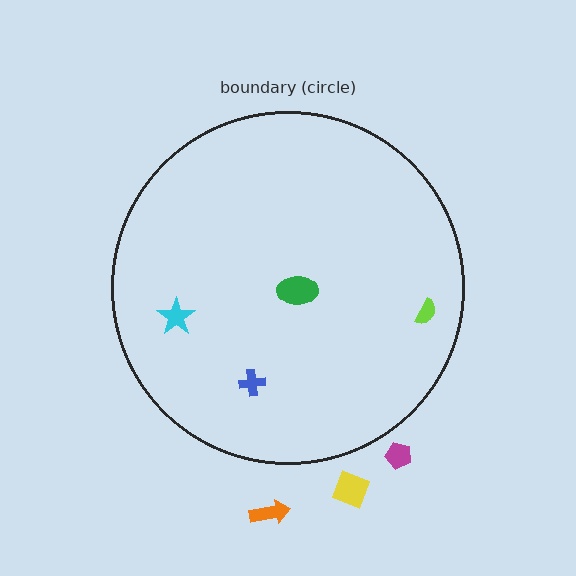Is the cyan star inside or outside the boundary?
Inside.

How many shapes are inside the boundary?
4 inside, 3 outside.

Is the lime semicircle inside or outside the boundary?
Inside.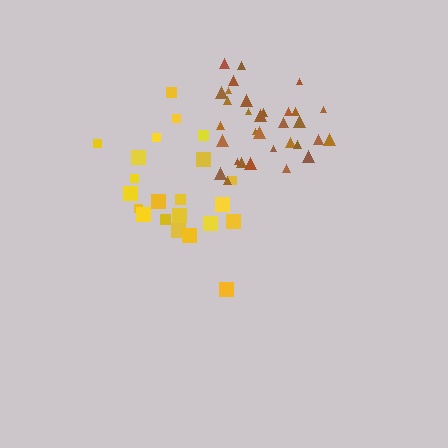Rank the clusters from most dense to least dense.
brown, yellow.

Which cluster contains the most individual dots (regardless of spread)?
Brown (32).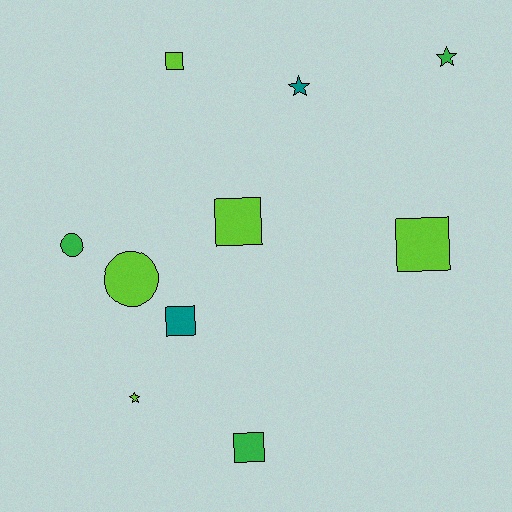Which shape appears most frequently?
Square, with 5 objects.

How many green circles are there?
There is 1 green circle.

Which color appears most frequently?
Lime, with 5 objects.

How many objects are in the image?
There are 10 objects.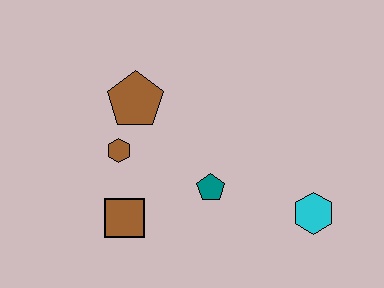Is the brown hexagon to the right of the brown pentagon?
No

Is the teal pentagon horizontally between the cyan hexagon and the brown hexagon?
Yes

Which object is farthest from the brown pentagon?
The cyan hexagon is farthest from the brown pentagon.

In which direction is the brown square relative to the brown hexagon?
The brown square is below the brown hexagon.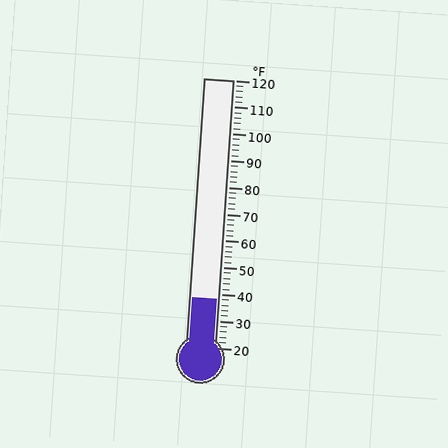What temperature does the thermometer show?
The thermometer shows approximately 38°F.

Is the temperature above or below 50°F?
The temperature is below 50°F.